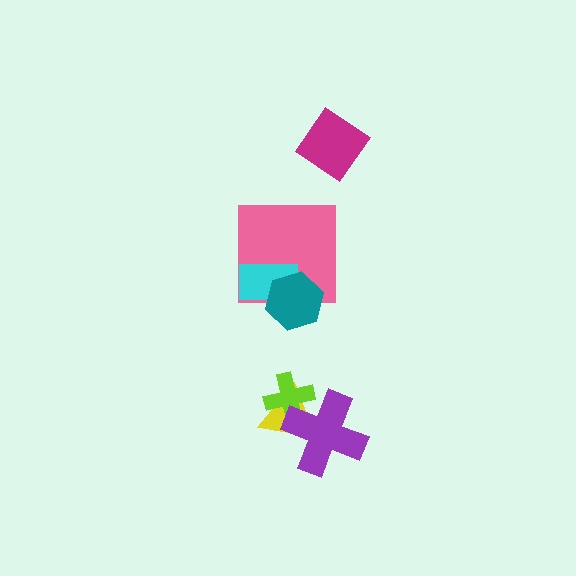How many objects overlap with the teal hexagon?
2 objects overlap with the teal hexagon.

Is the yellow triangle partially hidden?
Yes, it is partially covered by another shape.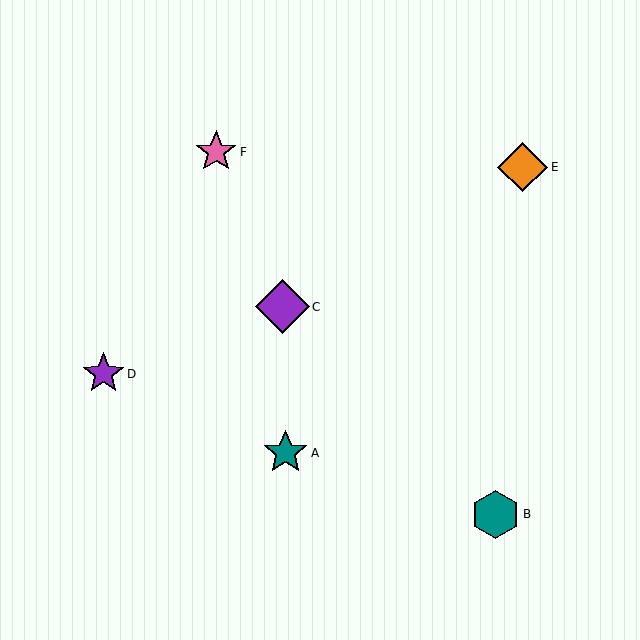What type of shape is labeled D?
Shape D is a purple star.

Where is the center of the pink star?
The center of the pink star is at (216, 152).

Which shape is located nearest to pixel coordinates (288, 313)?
The purple diamond (labeled C) at (283, 307) is nearest to that location.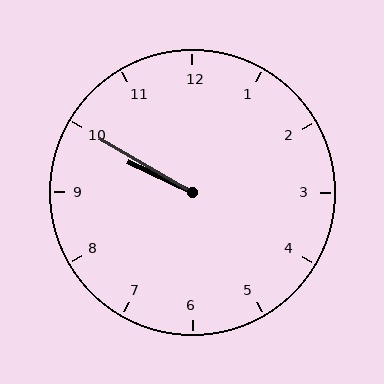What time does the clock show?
9:50.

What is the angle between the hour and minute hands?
Approximately 5 degrees.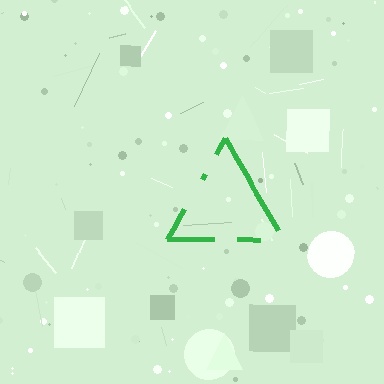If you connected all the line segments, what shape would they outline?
They would outline a triangle.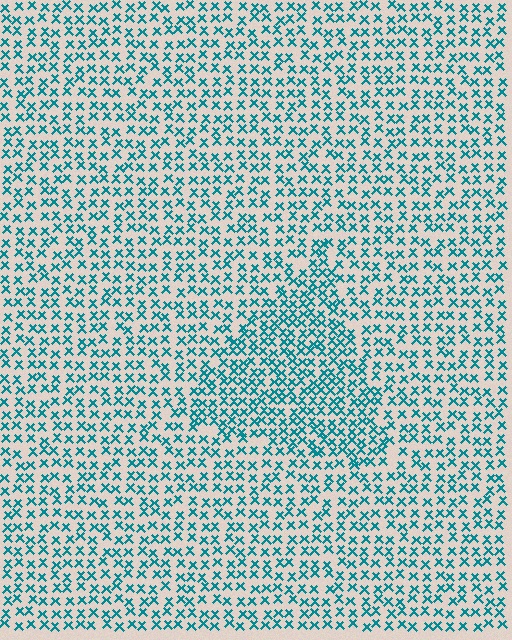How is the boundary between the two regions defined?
The boundary is defined by a change in element density (approximately 1.6x ratio). All elements are the same color, size, and shape.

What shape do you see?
I see a triangle.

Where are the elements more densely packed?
The elements are more densely packed inside the triangle boundary.